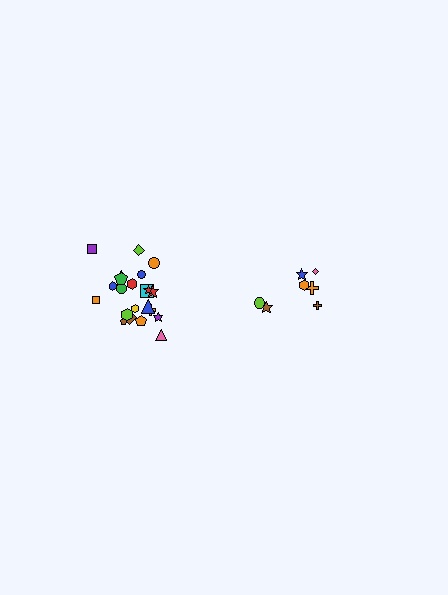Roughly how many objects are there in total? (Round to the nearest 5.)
Roughly 30 objects in total.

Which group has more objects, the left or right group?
The left group.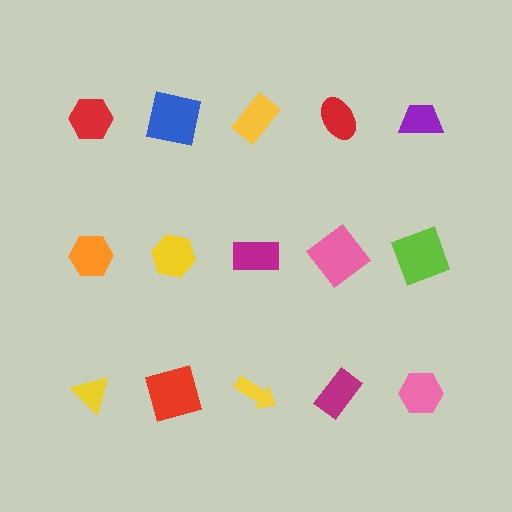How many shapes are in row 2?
5 shapes.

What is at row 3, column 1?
A yellow triangle.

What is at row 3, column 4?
A magenta rectangle.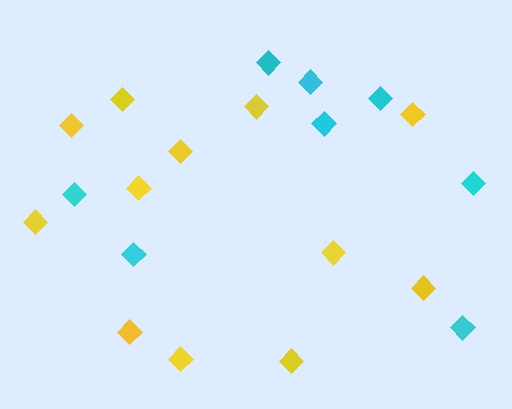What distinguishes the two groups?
There are 2 groups: one group of yellow diamonds (12) and one group of cyan diamonds (8).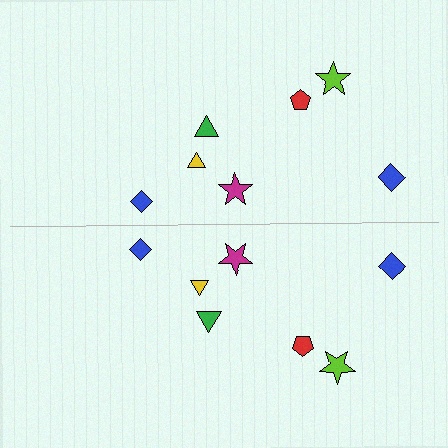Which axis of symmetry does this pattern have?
The pattern has a horizontal axis of symmetry running through the center of the image.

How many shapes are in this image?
There are 14 shapes in this image.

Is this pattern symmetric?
Yes, this pattern has bilateral (reflection) symmetry.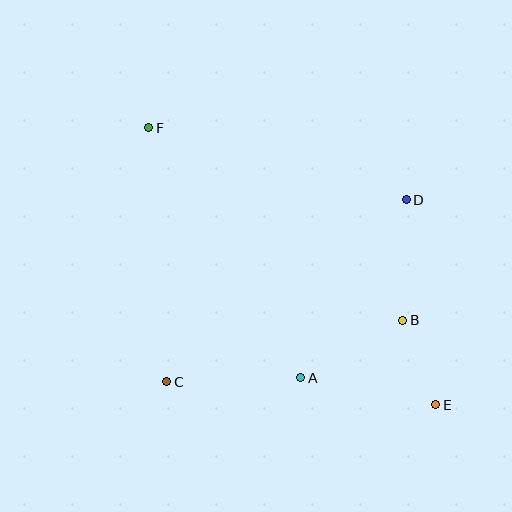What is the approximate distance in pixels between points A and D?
The distance between A and D is approximately 207 pixels.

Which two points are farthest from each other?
Points E and F are farthest from each other.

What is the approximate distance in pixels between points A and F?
The distance between A and F is approximately 293 pixels.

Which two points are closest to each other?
Points B and E are closest to each other.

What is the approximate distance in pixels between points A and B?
The distance between A and B is approximately 117 pixels.